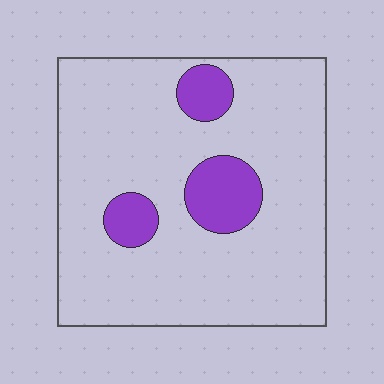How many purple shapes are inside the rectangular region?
3.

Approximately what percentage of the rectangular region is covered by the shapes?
Approximately 15%.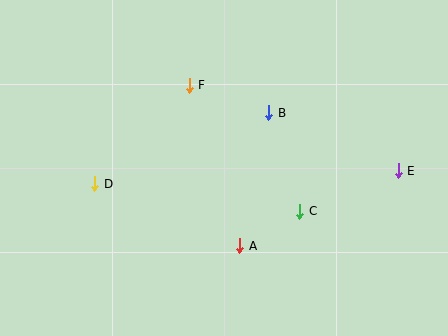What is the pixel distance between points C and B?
The distance between C and B is 103 pixels.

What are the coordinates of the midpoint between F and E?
The midpoint between F and E is at (294, 128).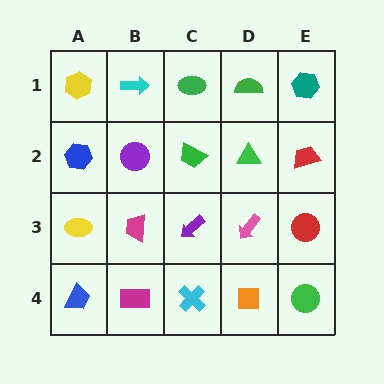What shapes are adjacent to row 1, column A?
A blue hexagon (row 2, column A), a cyan arrow (row 1, column B).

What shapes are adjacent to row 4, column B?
A magenta trapezoid (row 3, column B), a blue trapezoid (row 4, column A), a cyan cross (row 4, column C).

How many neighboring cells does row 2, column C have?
4.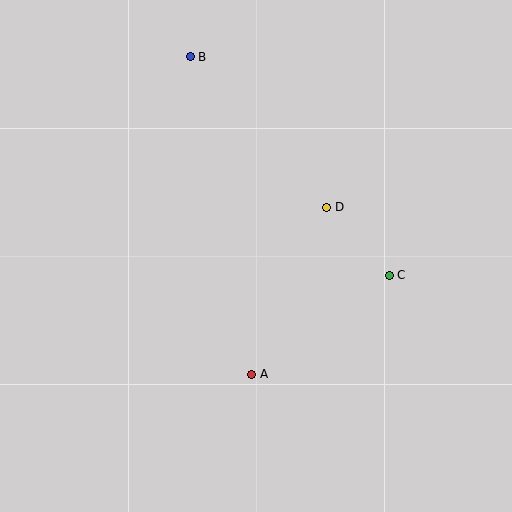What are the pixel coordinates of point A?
Point A is at (252, 374).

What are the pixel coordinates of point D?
Point D is at (327, 207).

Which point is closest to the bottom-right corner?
Point C is closest to the bottom-right corner.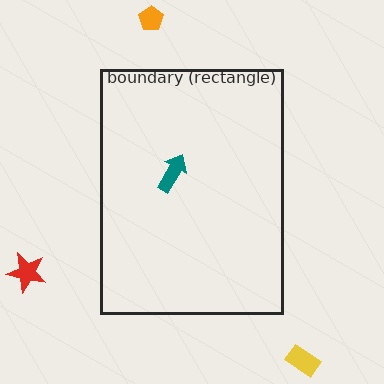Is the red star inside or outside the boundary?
Outside.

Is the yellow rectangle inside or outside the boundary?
Outside.